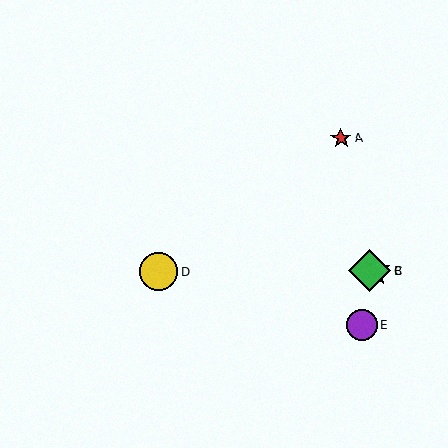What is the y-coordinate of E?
Object E is at y≈325.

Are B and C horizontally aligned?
Yes, both are at y≈271.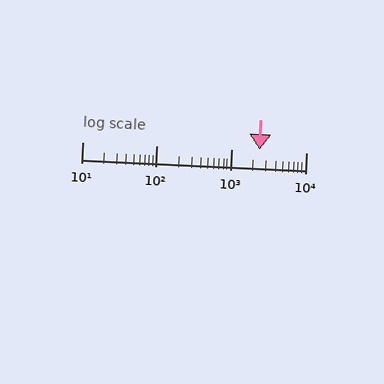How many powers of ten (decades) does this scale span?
The scale spans 3 decades, from 10 to 10000.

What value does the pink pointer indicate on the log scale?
The pointer indicates approximately 2400.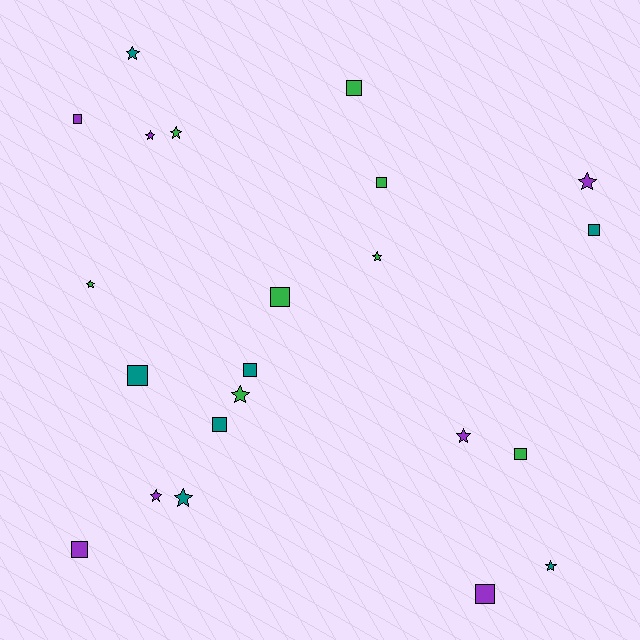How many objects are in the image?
There are 22 objects.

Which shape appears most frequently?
Star, with 11 objects.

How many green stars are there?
There are 4 green stars.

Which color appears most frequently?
Green, with 8 objects.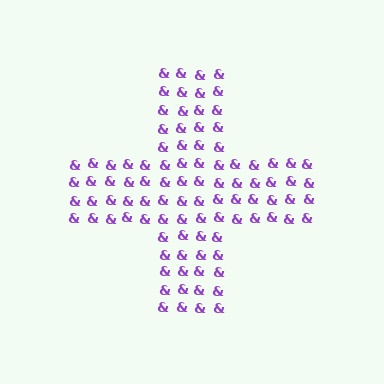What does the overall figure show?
The overall figure shows a cross.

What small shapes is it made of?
It is made of small ampersands.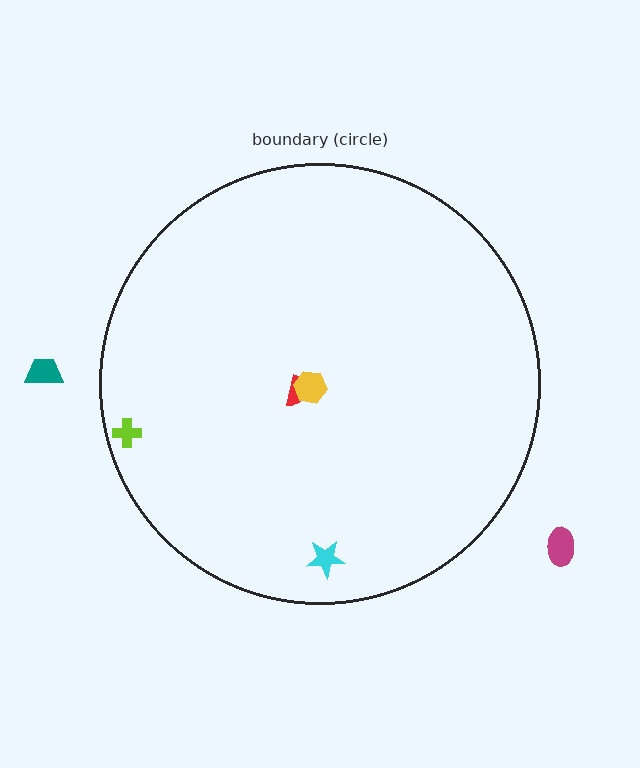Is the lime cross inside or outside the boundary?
Inside.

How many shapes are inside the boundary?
4 inside, 2 outside.